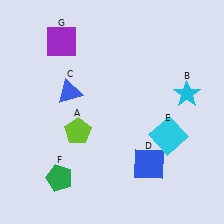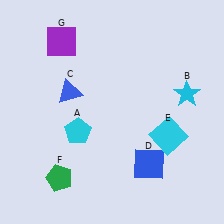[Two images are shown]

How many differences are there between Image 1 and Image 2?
There is 1 difference between the two images.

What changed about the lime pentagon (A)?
In Image 1, A is lime. In Image 2, it changed to cyan.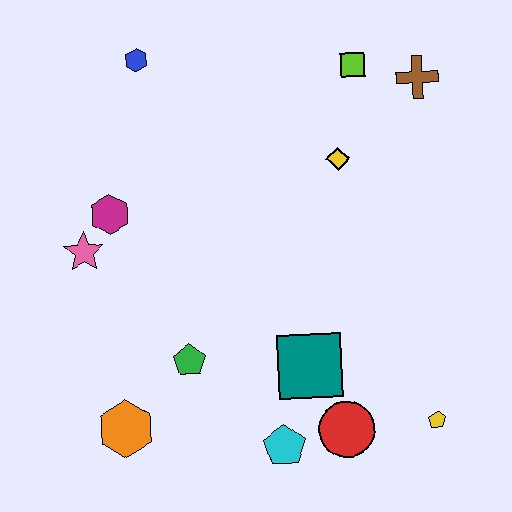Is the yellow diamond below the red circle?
No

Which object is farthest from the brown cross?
The orange hexagon is farthest from the brown cross.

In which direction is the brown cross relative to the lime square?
The brown cross is to the right of the lime square.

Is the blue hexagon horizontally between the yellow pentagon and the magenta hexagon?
Yes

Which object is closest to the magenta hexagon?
The pink star is closest to the magenta hexagon.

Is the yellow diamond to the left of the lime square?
Yes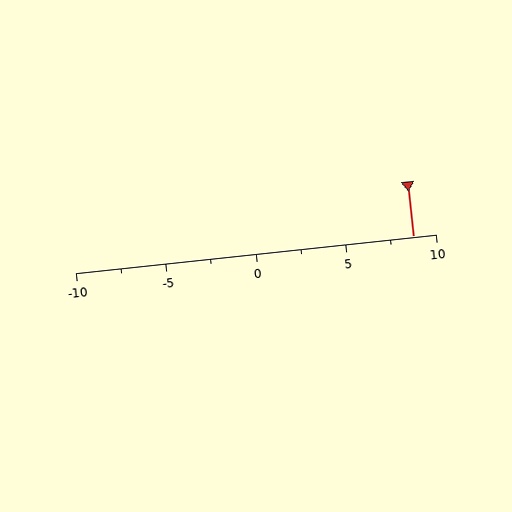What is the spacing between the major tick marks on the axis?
The major ticks are spaced 5 apart.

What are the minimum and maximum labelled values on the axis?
The axis runs from -10 to 10.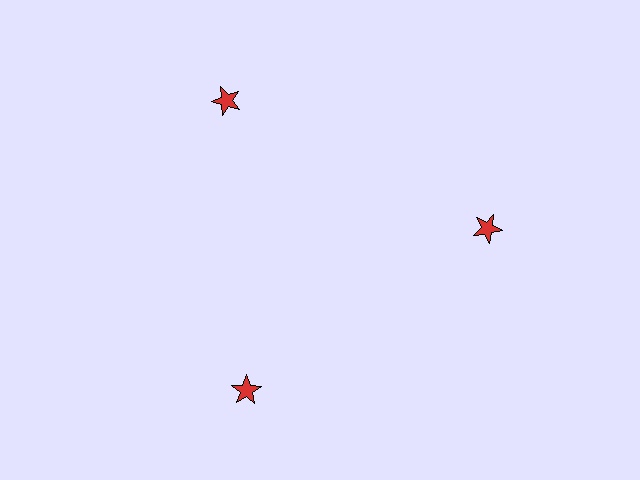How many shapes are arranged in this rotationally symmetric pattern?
There are 3 shapes, arranged in 3 groups of 1.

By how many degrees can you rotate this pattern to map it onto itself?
The pattern maps onto itself every 120 degrees of rotation.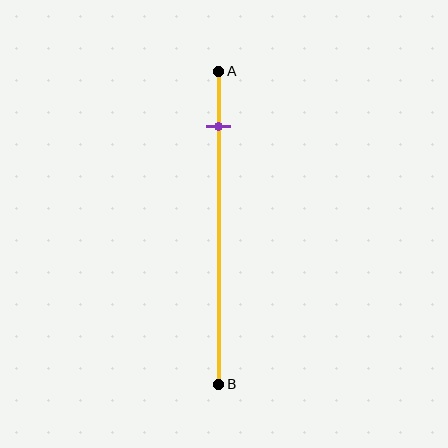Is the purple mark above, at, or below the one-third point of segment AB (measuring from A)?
The purple mark is above the one-third point of segment AB.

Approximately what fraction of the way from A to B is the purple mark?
The purple mark is approximately 20% of the way from A to B.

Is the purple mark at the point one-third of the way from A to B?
No, the mark is at about 20% from A, not at the 33% one-third point.